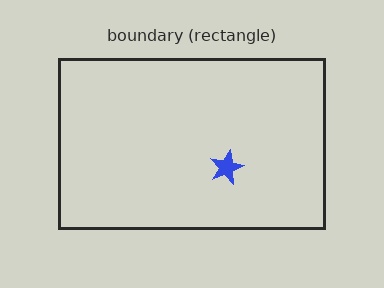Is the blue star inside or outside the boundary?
Inside.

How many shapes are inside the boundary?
1 inside, 0 outside.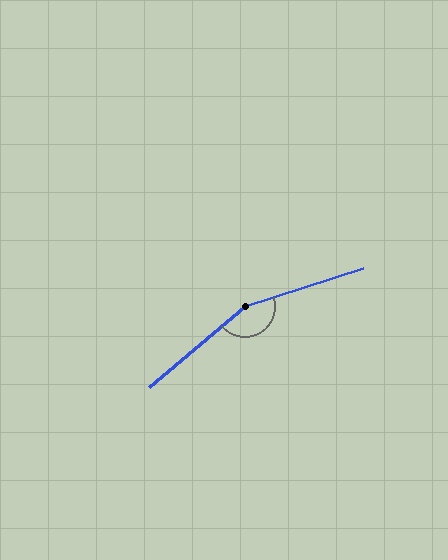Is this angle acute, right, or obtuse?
It is obtuse.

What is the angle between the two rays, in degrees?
Approximately 157 degrees.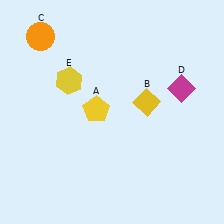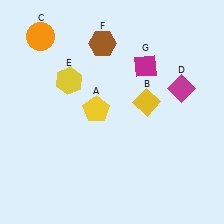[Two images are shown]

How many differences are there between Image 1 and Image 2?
There are 2 differences between the two images.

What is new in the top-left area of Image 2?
A brown hexagon (F) was added in the top-left area of Image 2.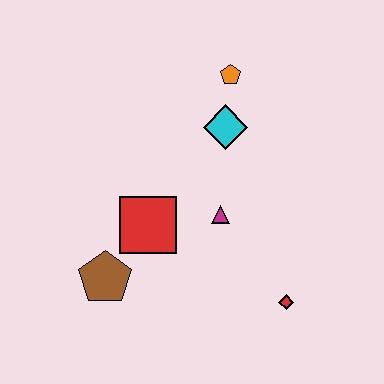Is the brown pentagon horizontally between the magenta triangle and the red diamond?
No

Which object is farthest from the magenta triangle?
The orange pentagon is farthest from the magenta triangle.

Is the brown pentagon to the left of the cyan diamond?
Yes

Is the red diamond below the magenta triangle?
Yes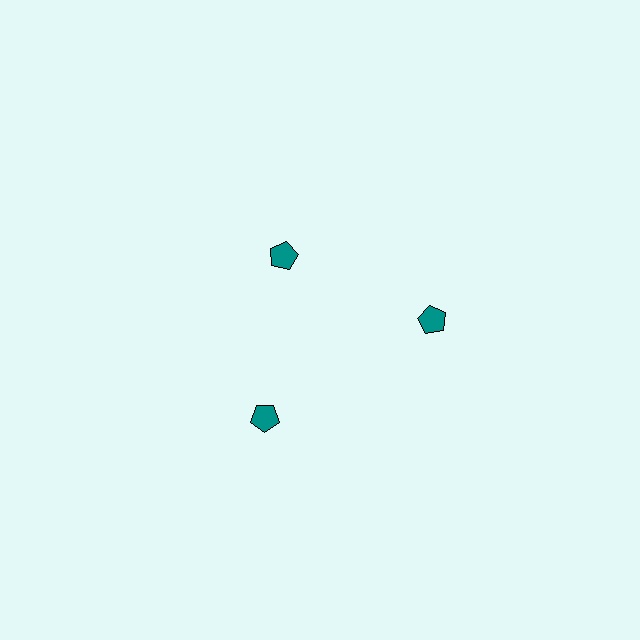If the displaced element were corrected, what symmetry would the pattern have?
It would have 3-fold rotational symmetry — the pattern would map onto itself every 120 degrees.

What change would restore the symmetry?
The symmetry would be restored by moving it outward, back onto the ring so that all 3 pentagons sit at equal angles and equal distance from the center.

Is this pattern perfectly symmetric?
No. The 3 teal pentagons are arranged in a ring, but one element near the 11 o'clock position is pulled inward toward the center, breaking the 3-fold rotational symmetry.